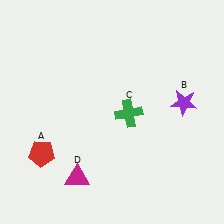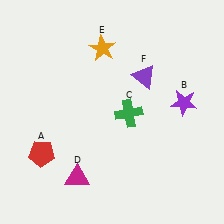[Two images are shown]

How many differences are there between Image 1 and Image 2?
There are 2 differences between the two images.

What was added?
An orange star (E), a purple triangle (F) were added in Image 2.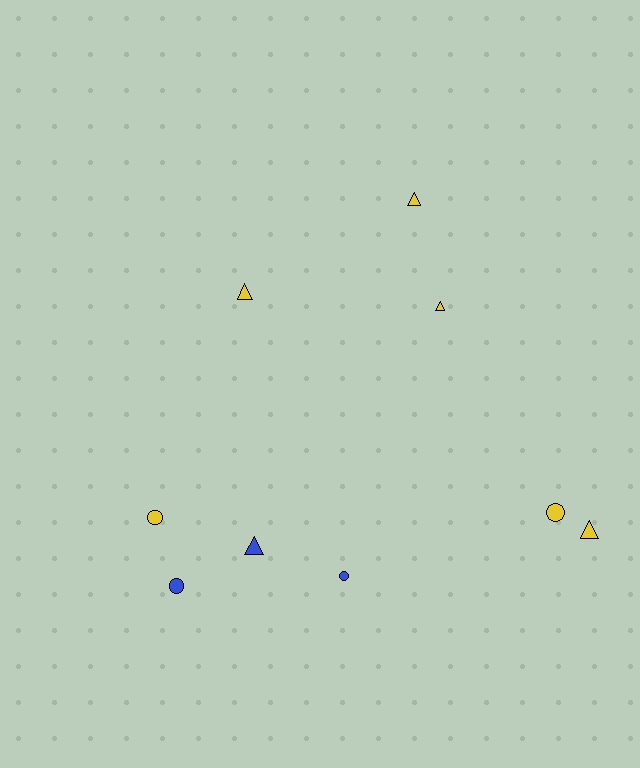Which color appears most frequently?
Yellow, with 6 objects.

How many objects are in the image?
There are 9 objects.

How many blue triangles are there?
There is 1 blue triangle.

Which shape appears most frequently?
Triangle, with 5 objects.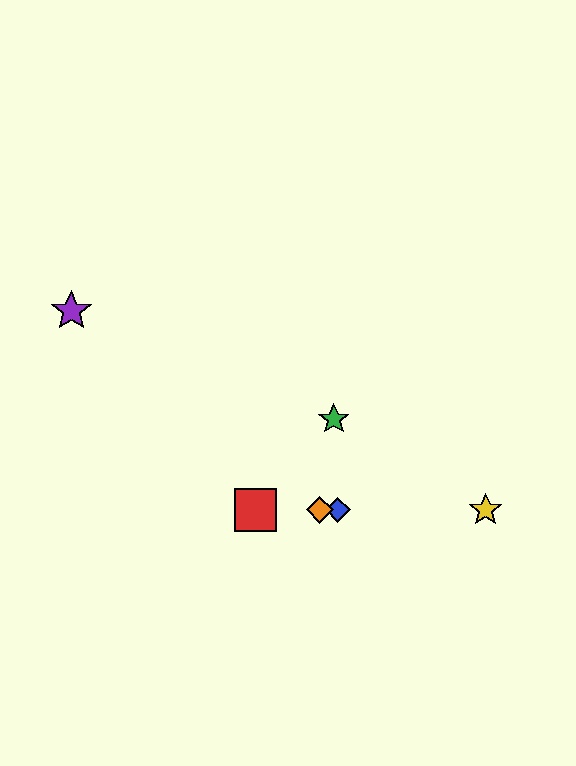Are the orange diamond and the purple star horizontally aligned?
No, the orange diamond is at y≈510 and the purple star is at y≈311.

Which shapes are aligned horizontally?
The red square, the blue diamond, the yellow star, the orange diamond are aligned horizontally.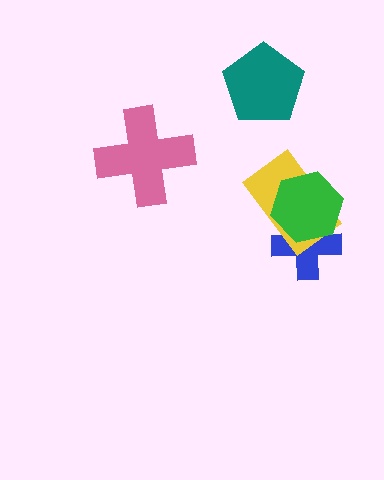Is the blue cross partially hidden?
Yes, it is partially covered by another shape.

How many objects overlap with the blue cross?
2 objects overlap with the blue cross.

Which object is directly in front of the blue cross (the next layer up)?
The yellow rectangle is directly in front of the blue cross.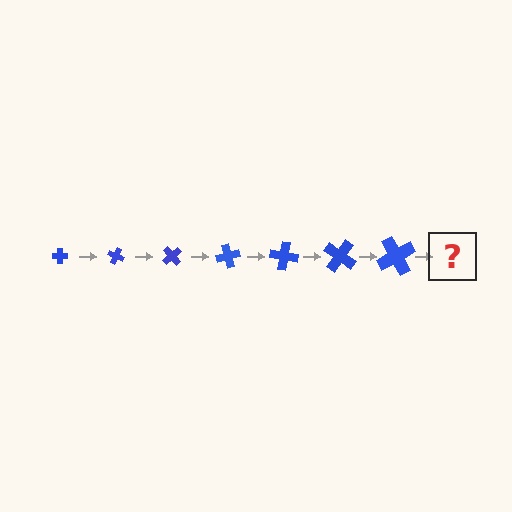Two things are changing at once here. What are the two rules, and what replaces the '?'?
The two rules are that the cross grows larger each step and it rotates 25 degrees each step. The '?' should be a cross, larger than the previous one and rotated 175 degrees from the start.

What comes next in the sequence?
The next element should be a cross, larger than the previous one and rotated 175 degrees from the start.